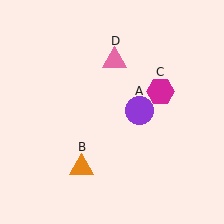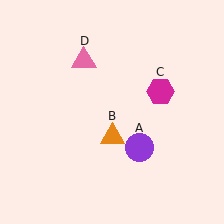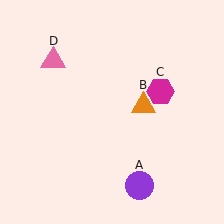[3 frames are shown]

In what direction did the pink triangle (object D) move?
The pink triangle (object D) moved left.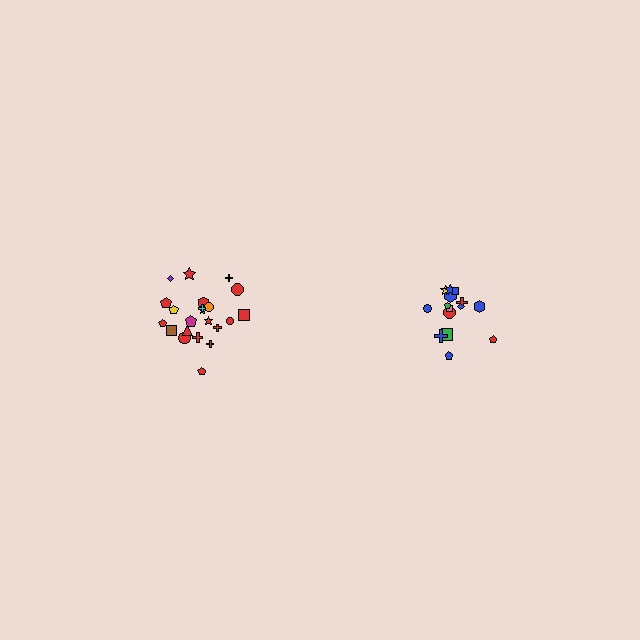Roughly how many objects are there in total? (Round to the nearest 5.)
Roughly 35 objects in total.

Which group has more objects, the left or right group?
The left group.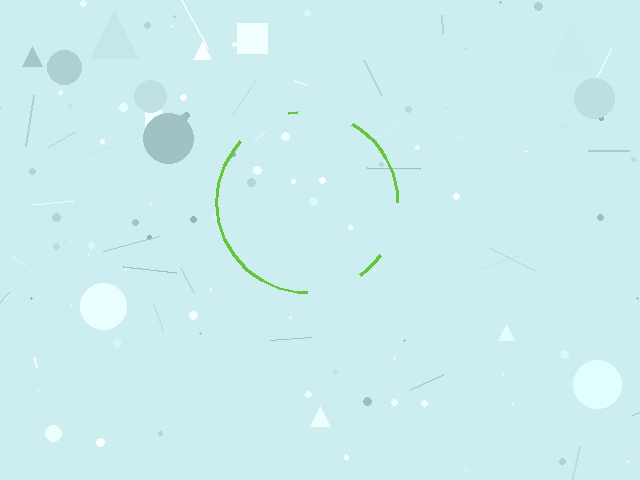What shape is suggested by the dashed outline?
The dashed outline suggests a circle.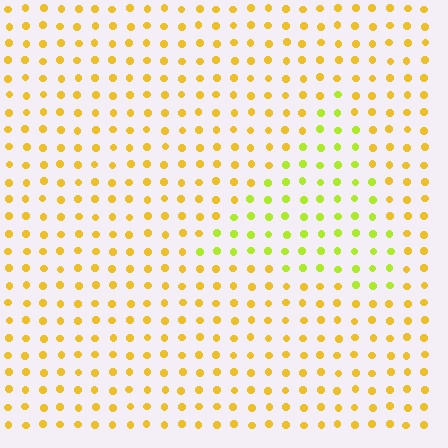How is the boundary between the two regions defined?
The boundary is defined purely by a slight shift in hue (about 33 degrees). Spacing, size, and orientation are identical on both sides.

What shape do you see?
I see a triangle.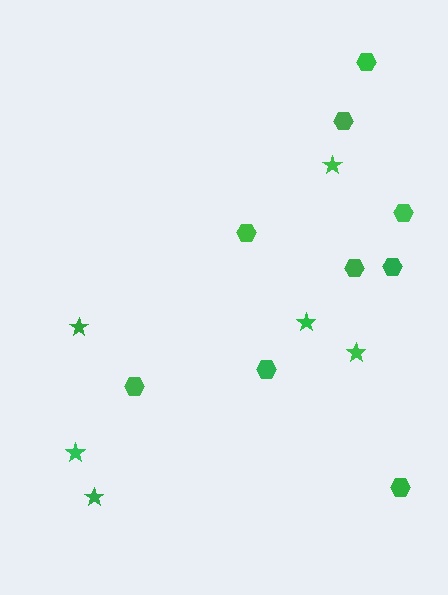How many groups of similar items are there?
There are 2 groups: one group of stars (6) and one group of hexagons (9).